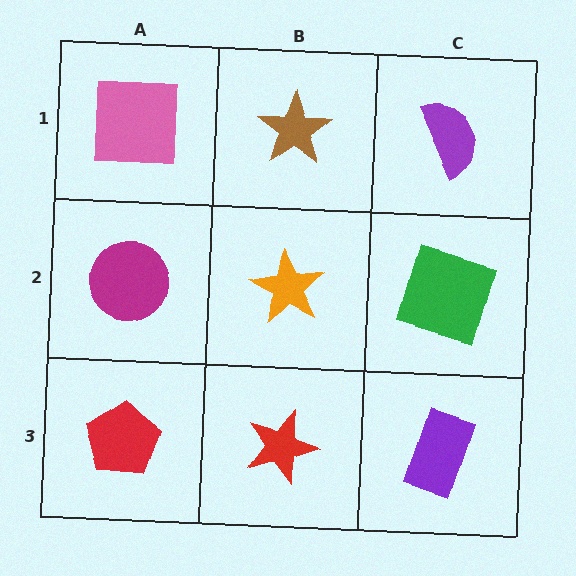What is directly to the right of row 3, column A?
A red star.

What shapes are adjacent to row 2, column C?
A purple semicircle (row 1, column C), a purple rectangle (row 3, column C), an orange star (row 2, column B).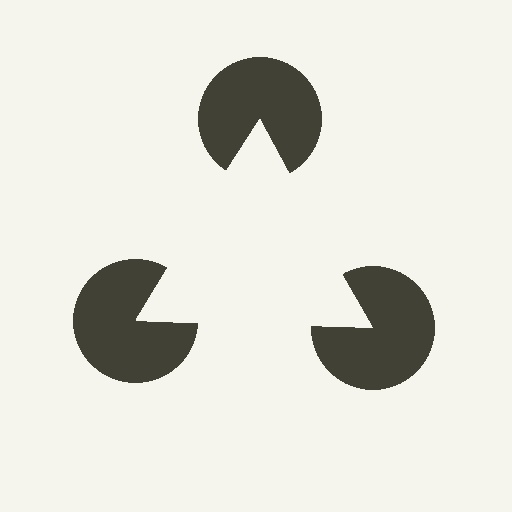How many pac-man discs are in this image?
There are 3 — one at each vertex of the illusory triangle.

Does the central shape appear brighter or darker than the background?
It typically appears slightly brighter than the background, even though no actual brightness change is drawn.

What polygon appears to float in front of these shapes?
An illusory triangle — its edges are inferred from the aligned wedge cuts in the pac-man discs, not physically drawn.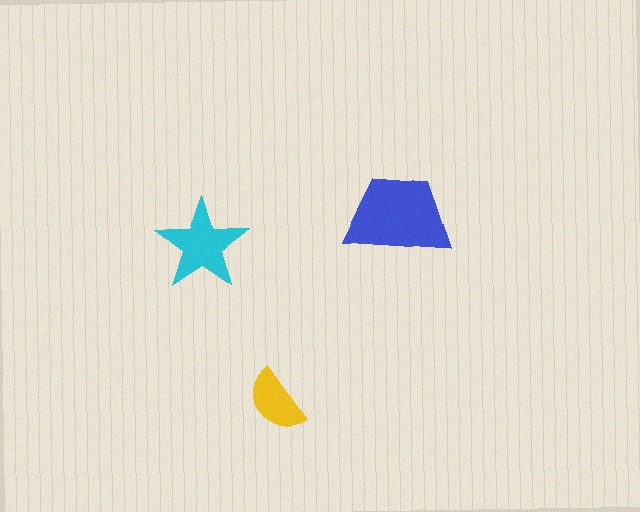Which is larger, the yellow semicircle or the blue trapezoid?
The blue trapezoid.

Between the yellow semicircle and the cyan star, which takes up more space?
The cyan star.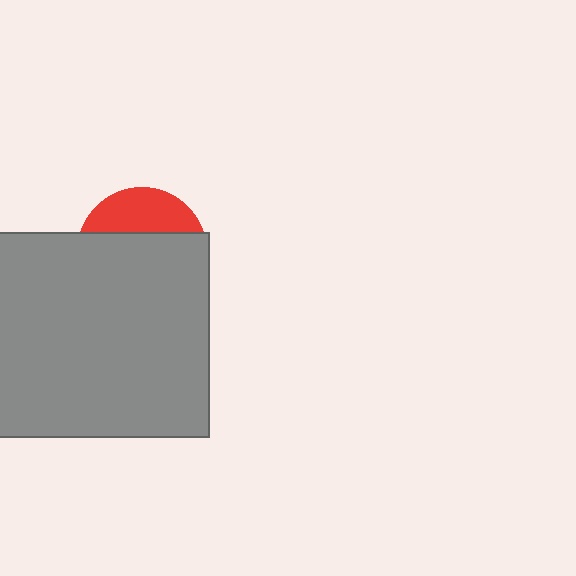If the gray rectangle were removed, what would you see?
You would see the complete red circle.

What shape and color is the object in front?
The object in front is a gray rectangle.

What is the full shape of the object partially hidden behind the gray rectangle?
The partially hidden object is a red circle.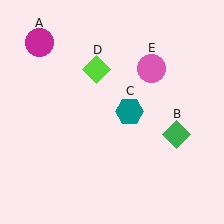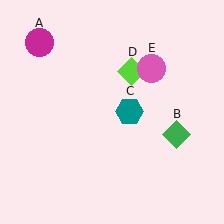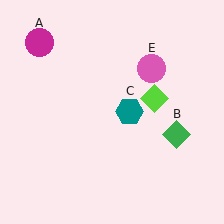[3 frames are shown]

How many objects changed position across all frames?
1 object changed position: lime diamond (object D).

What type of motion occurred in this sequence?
The lime diamond (object D) rotated clockwise around the center of the scene.